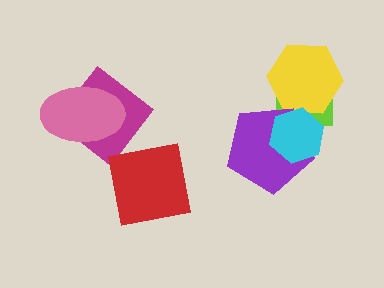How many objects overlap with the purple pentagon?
2 objects overlap with the purple pentagon.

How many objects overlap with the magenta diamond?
1 object overlaps with the magenta diamond.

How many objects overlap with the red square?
0 objects overlap with the red square.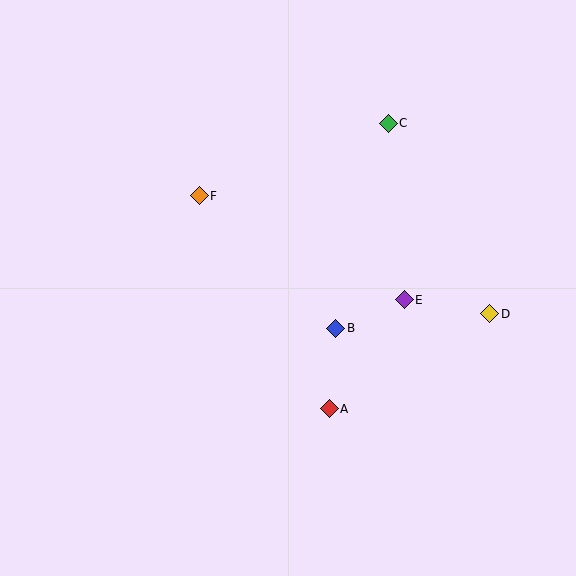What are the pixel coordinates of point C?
Point C is at (388, 123).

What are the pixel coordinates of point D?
Point D is at (490, 314).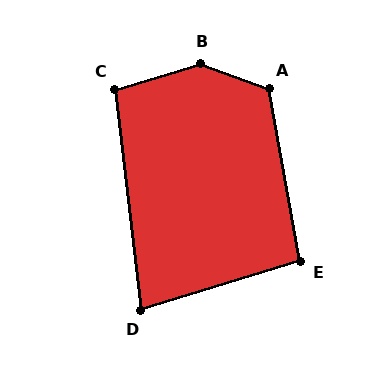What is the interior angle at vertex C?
Approximately 100 degrees (obtuse).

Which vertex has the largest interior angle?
B, at approximately 143 degrees.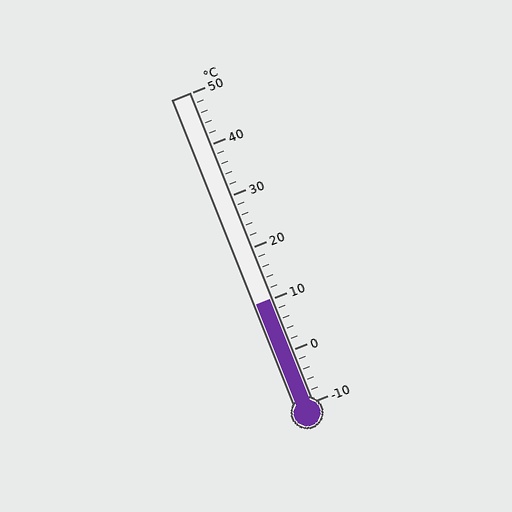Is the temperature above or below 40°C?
The temperature is below 40°C.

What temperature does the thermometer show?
The thermometer shows approximately 10°C.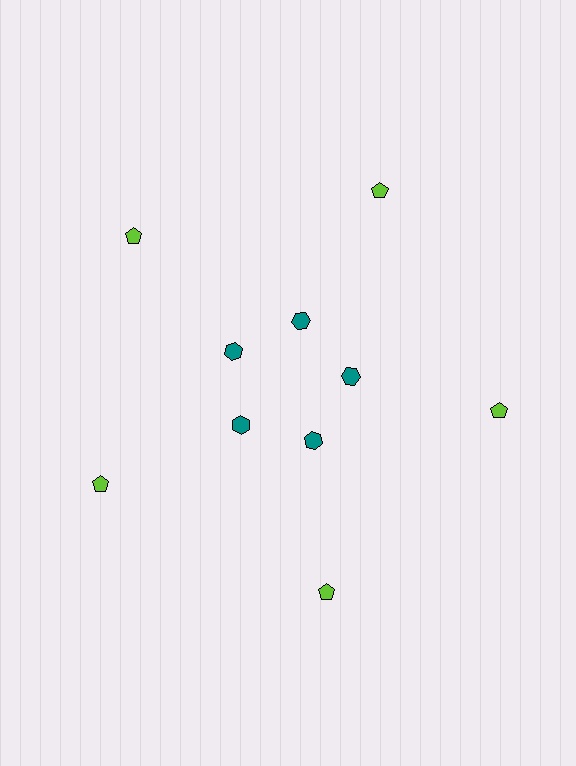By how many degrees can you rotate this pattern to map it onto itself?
The pattern maps onto itself every 72 degrees of rotation.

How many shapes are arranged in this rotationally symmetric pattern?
There are 10 shapes, arranged in 5 groups of 2.